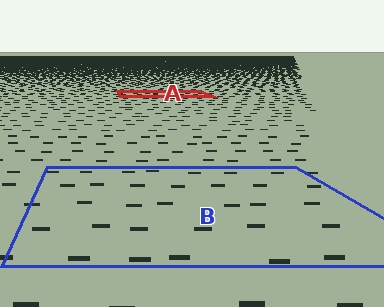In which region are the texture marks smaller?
The texture marks are smaller in region A, because it is farther away.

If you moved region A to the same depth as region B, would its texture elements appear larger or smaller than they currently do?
They would appear larger. At a closer depth, the same texture elements are projected at a bigger on-screen size.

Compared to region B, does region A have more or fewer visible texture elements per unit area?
Region A has more texture elements per unit area — they are packed more densely because it is farther away.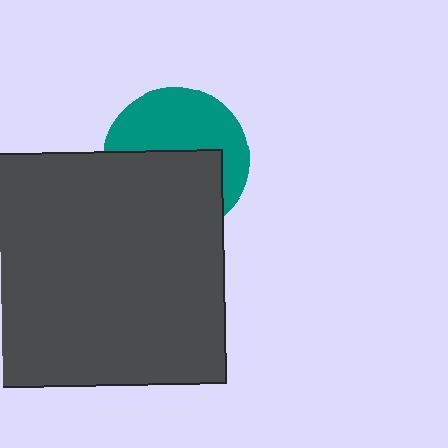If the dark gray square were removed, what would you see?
You would see the complete teal circle.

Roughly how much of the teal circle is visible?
About half of it is visible (roughly 49%).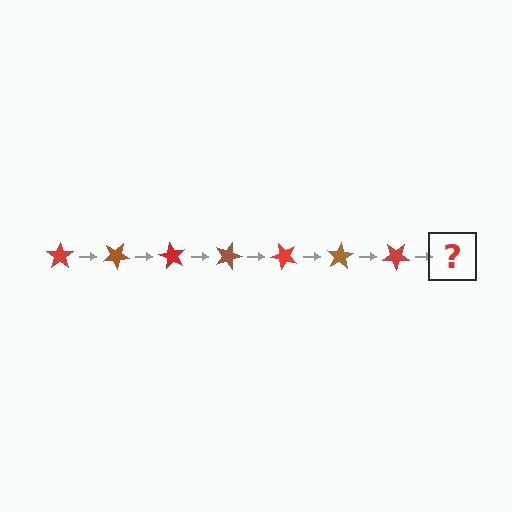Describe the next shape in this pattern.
It should be a brown star, rotated 210 degrees from the start.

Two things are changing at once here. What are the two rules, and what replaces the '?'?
The two rules are that it rotates 30 degrees each step and the color cycles through red and brown. The '?' should be a brown star, rotated 210 degrees from the start.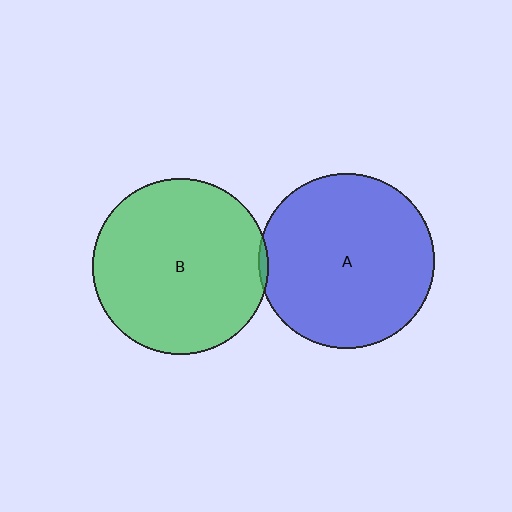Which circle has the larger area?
Circle B (green).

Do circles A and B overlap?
Yes.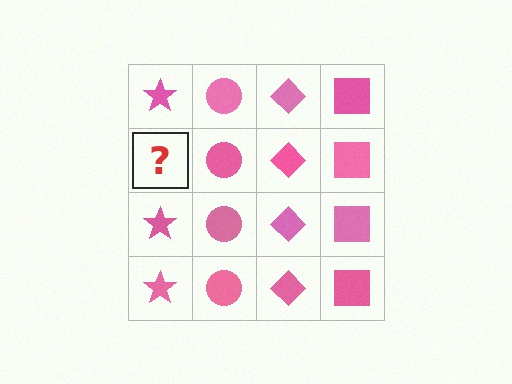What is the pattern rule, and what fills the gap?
The rule is that each column has a consistent shape. The gap should be filled with a pink star.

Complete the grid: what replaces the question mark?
The question mark should be replaced with a pink star.